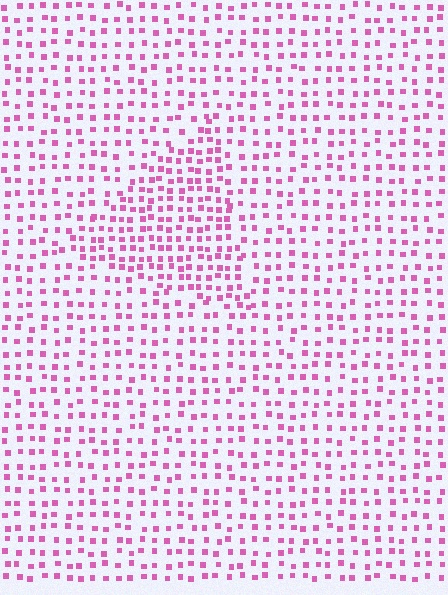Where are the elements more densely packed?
The elements are more densely packed inside the triangle boundary.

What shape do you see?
I see a triangle.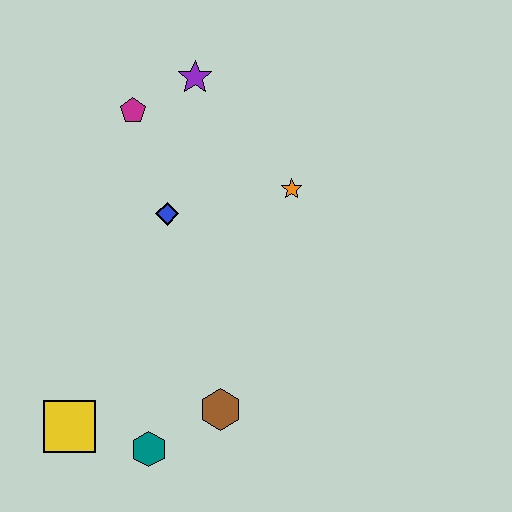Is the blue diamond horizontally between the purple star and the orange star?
No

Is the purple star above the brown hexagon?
Yes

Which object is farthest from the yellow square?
The purple star is farthest from the yellow square.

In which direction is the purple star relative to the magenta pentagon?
The purple star is to the right of the magenta pentagon.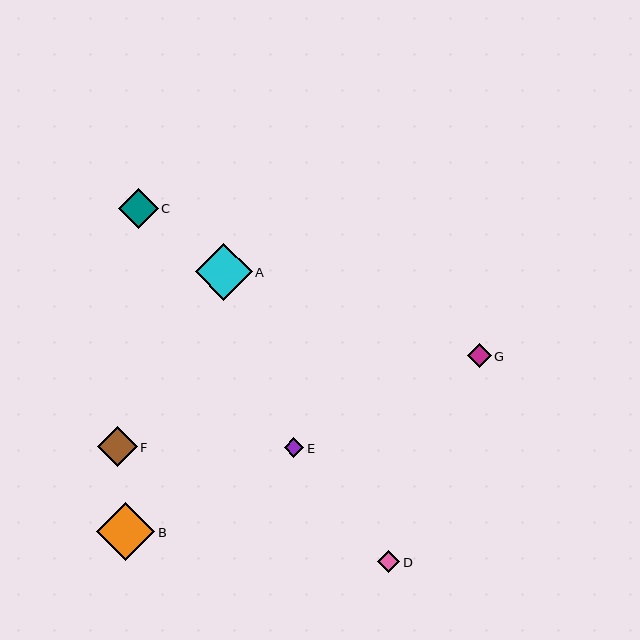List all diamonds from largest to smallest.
From largest to smallest: B, A, F, C, G, D, E.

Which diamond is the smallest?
Diamond E is the smallest with a size of approximately 20 pixels.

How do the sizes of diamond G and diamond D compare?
Diamond G and diamond D are approximately the same size.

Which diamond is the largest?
Diamond B is the largest with a size of approximately 58 pixels.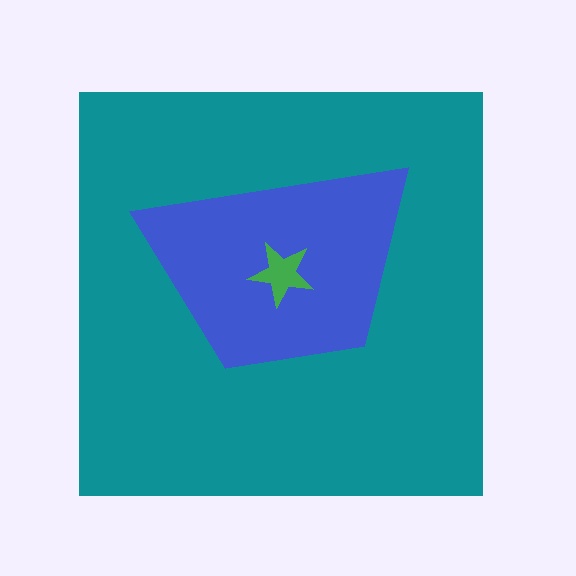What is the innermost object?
The green star.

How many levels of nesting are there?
3.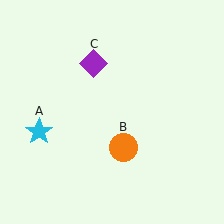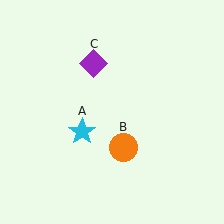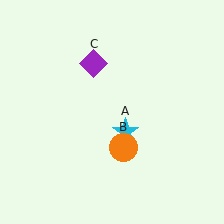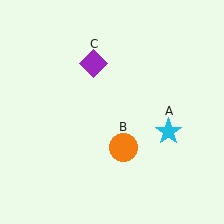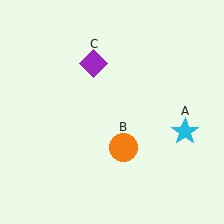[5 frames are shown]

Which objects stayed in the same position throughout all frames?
Orange circle (object B) and purple diamond (object C) remained stationary.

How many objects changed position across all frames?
1 object changed position: cyan star (object A).